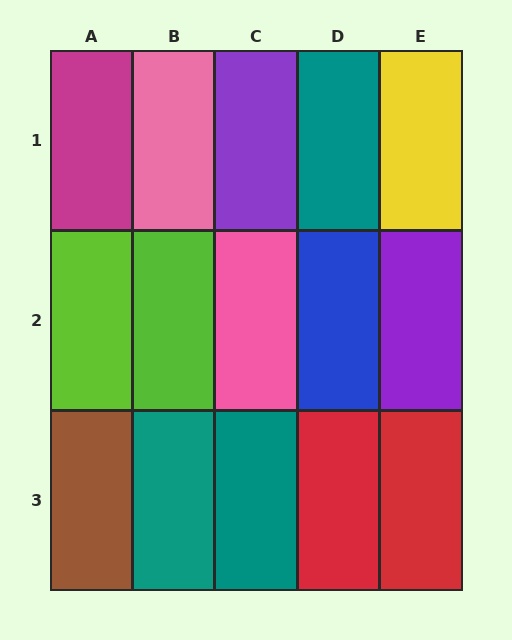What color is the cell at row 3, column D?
Red.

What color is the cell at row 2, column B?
Lime.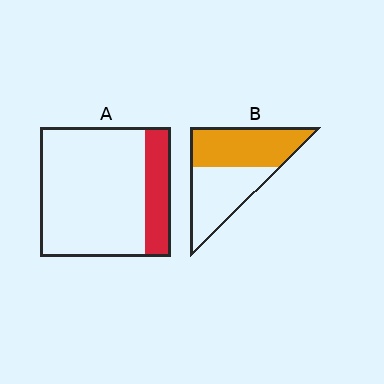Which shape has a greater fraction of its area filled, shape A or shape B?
Shape B.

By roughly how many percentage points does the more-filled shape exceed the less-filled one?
By roughly 30 percentage points (B over A).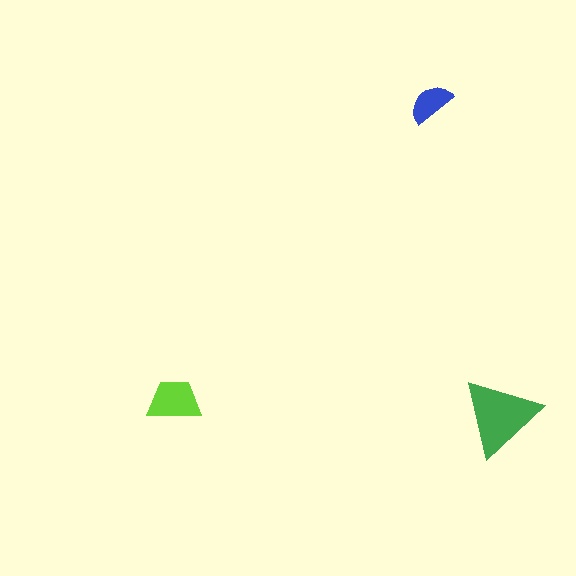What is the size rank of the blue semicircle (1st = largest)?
3rd.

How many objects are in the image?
There are 3 objects in the image.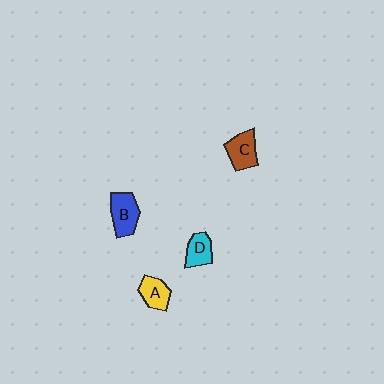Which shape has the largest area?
Shape B (blue).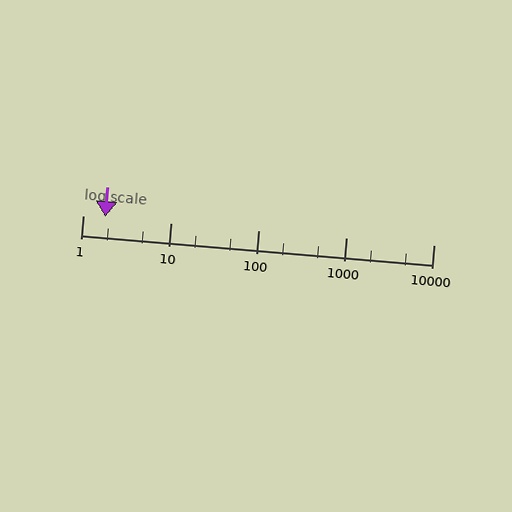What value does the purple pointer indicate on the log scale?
The pointer indicates approximately 1.8.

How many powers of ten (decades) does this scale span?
The scale spans 4 decades, from 1 to 10000.